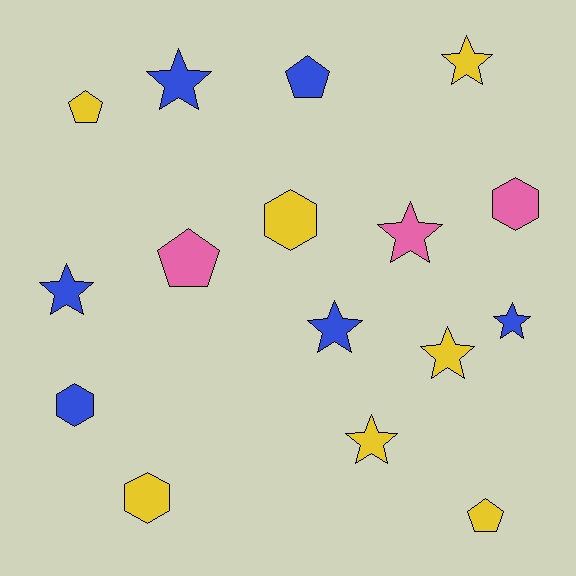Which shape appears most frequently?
Star, with 8 objects.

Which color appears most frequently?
Yellow, with 7 objects.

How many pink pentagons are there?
There is 1 pink pentagon.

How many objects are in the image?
There are 16 objects.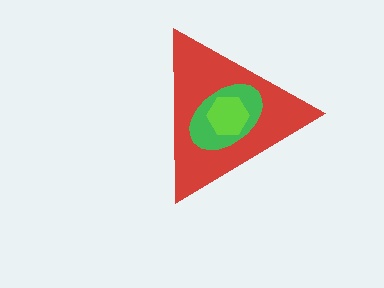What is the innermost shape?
The lime hexagon.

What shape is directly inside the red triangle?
The green ellipse.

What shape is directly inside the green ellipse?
The lime hexagon.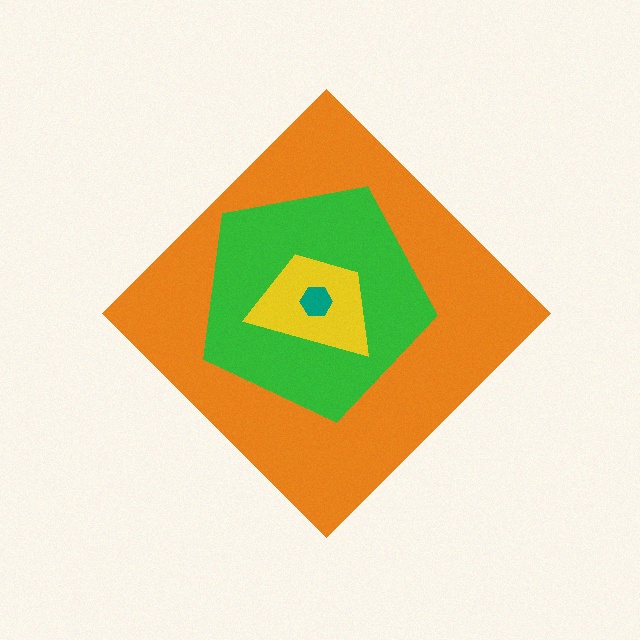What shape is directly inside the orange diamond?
The green pentagon.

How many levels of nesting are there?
4.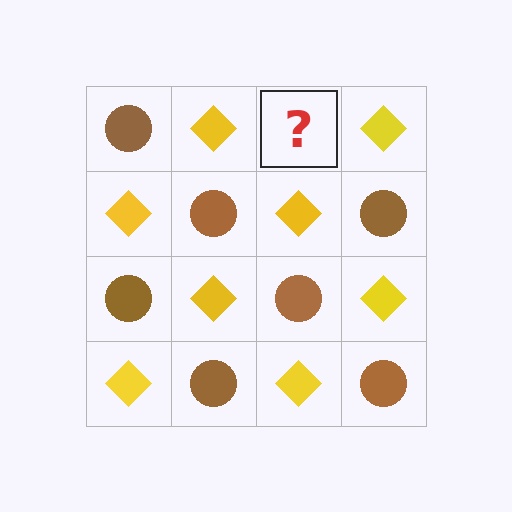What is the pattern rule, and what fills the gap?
The rule is that it alternates brown circle and yellow diamond in a checkerboard pattern. The gap should be filled with a brown circle.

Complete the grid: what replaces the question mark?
The question mark should be replaced with a brown circle.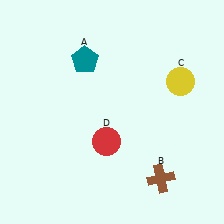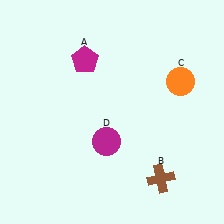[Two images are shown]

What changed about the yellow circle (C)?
In Image 1, C is yellow. In Image 2, it changed to orange.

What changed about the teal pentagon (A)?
In Image 1, A is teal. In Image 2, it changed to magenta.